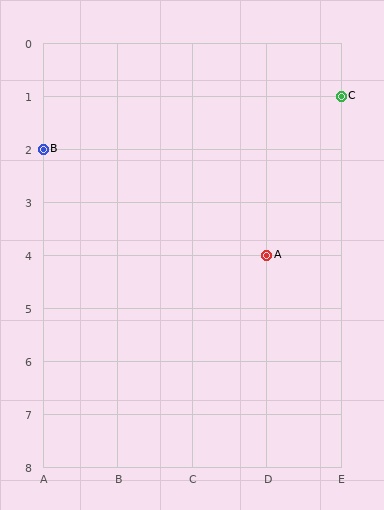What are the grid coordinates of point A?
Point A is at grid coordinates (D, 4).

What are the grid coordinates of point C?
Point C is at grid coordinates (E, 1).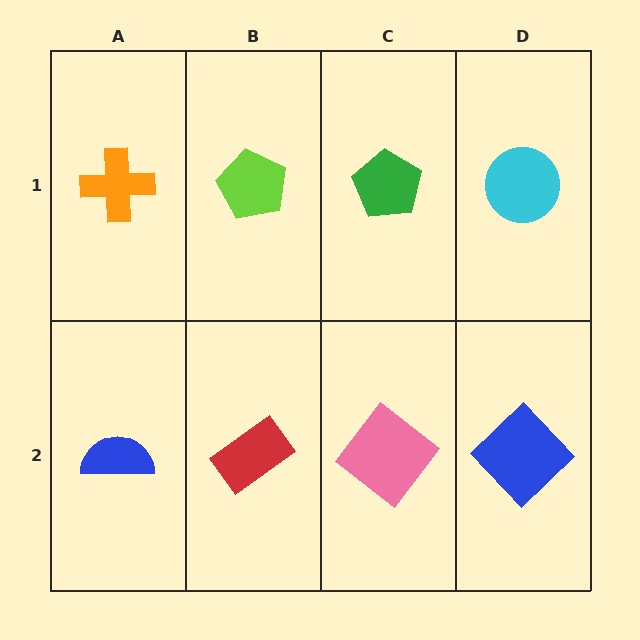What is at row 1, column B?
A lime pentagon.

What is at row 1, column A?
An orange cross.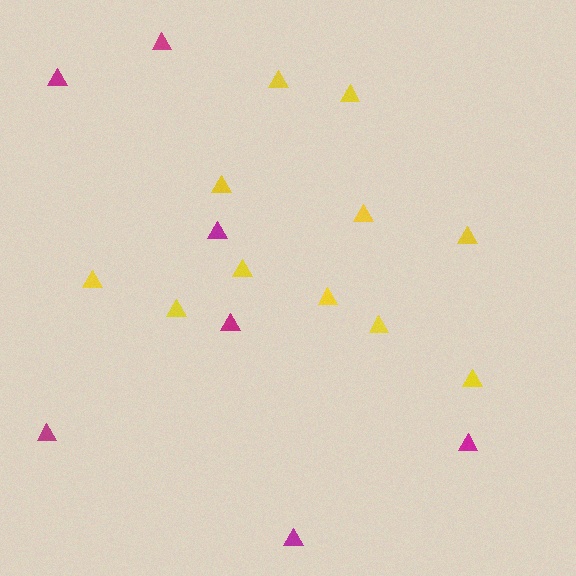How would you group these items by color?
There are 2 groups: one group of yellow triangles (11) and one group of magenta triangles (7).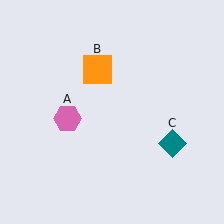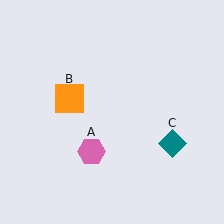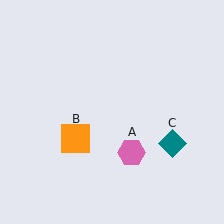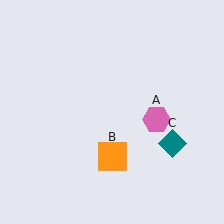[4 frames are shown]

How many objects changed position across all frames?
2 objects changed position: pink hexagon (object A), orange square (object B).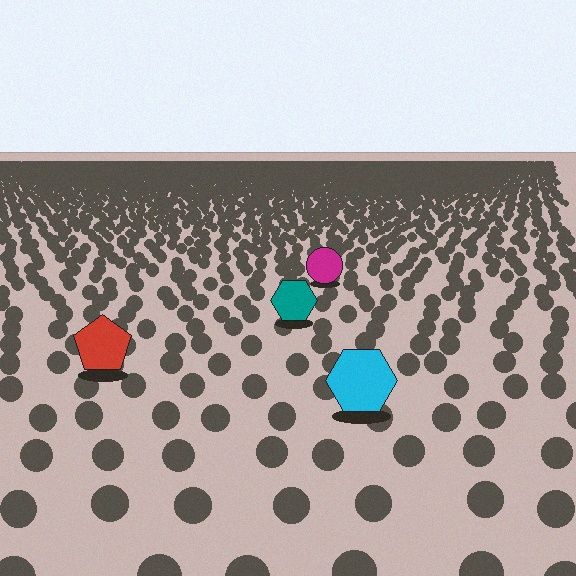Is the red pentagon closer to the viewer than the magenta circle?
Yes. The red pentagon is closer — you can tell from the texture gradient: the ground texture is coarser near it.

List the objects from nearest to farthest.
From nearest to farthest: the cyan hexagon, the red pentagon, the teal hexagon, the magenta circle.